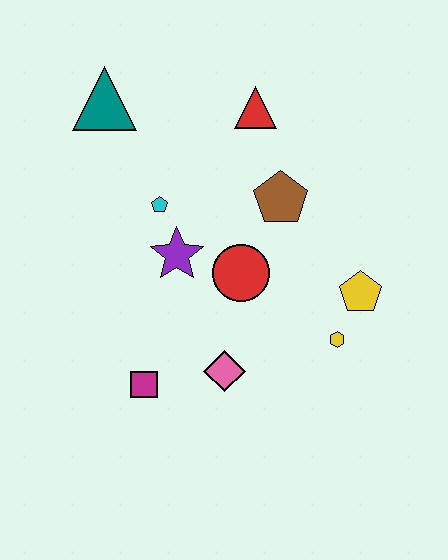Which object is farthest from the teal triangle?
The yellow hexagon is farthest from the teal triangle.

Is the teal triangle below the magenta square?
No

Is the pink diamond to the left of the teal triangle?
No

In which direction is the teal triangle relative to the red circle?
The teal triangle is above the red circle.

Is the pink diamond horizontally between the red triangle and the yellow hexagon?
No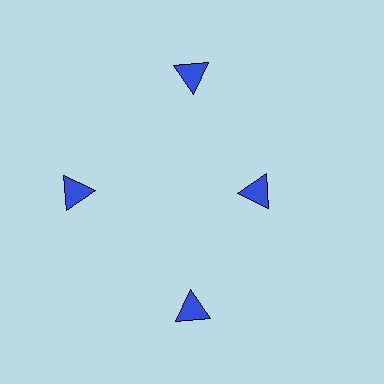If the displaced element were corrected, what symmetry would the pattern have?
It would have 4-fold rotational symmetry — the pattern would map onto itself every 90 degrees.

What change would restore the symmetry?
The symmetry would be restored by moving it outward, back onto the ring so that all 4 triangles sit at equal angles and equal distance from the center.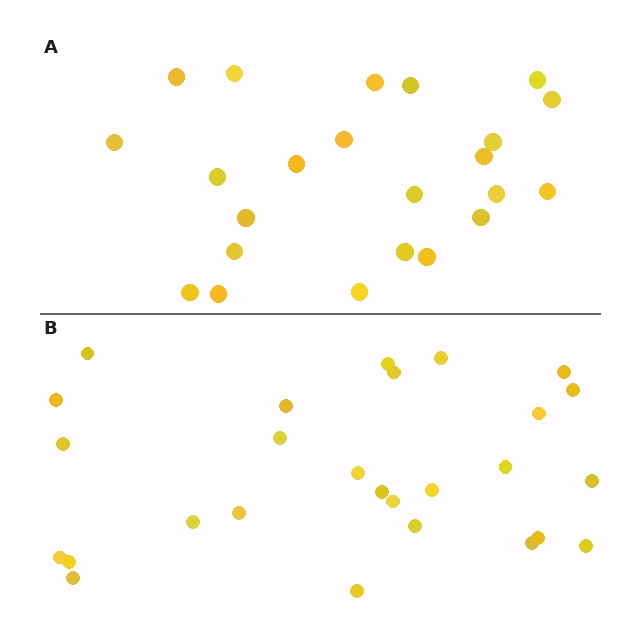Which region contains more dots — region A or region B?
Region B (the bottom region) has more dots.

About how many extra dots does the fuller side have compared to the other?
Region B has about 4 more dots than region A.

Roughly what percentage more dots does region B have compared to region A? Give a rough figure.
About 15% more.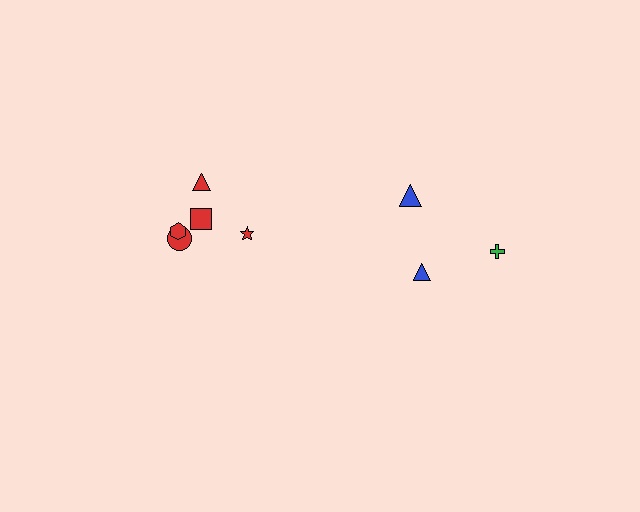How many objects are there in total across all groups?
There are 8 objects.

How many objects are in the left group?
There are 5 objects.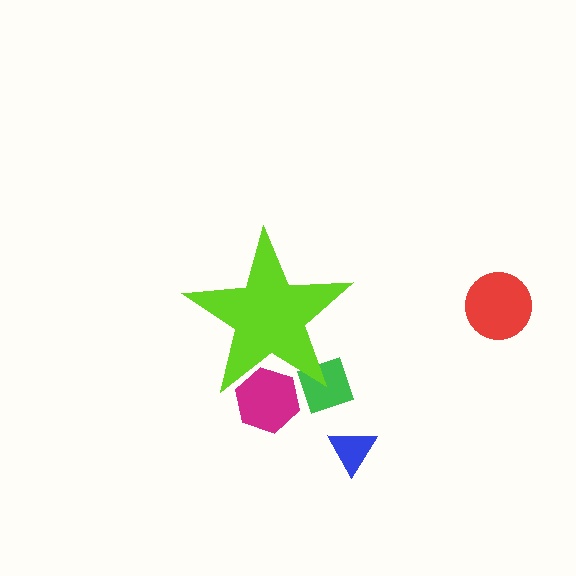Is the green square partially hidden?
Yes, the green square is partially hidden behind the lime star.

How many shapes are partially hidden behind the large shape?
2 shapes are partially hidden.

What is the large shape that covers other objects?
A lime star.